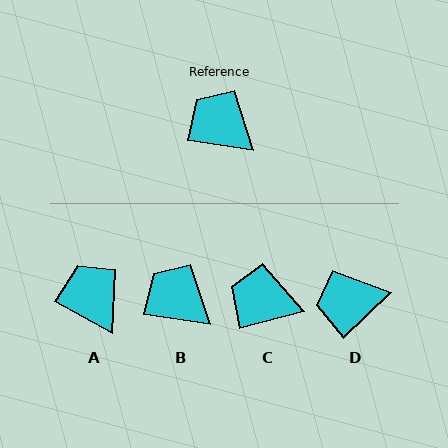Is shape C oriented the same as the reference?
No, it is off by about 23 degrees.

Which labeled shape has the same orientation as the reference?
B.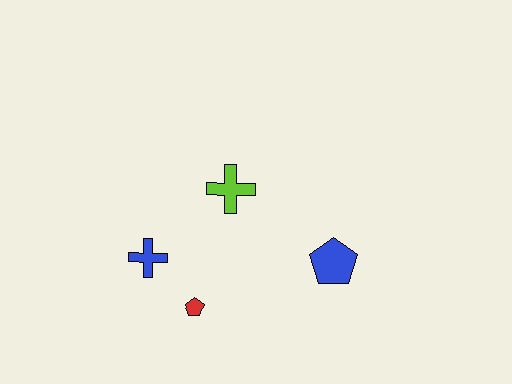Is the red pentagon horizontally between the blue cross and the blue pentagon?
Yes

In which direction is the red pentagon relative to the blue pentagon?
The red pentagon is to the left of the blue pentagon.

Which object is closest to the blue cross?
The red pentagon is closest to the blue cross.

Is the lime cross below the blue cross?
No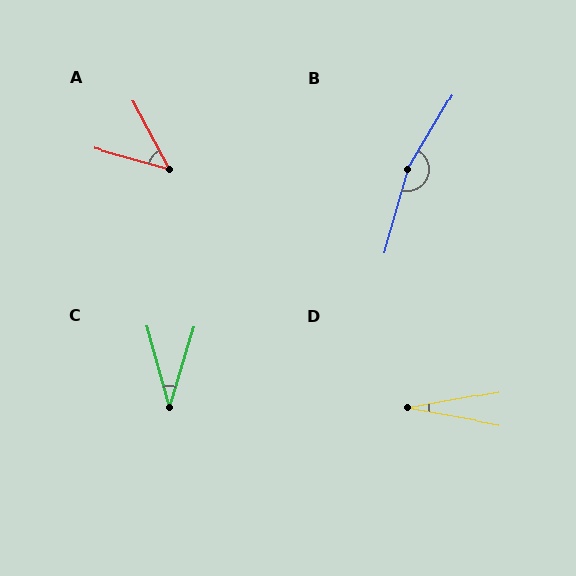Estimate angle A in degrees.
Approximately 46 degrees.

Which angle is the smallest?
D, at approximately 20 degrees.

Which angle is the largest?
B, at approximately 165 degrees.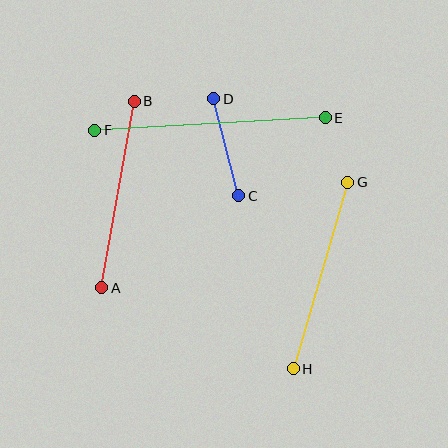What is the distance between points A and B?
The distance is approximately 189 pixels.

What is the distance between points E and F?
The distance is approximately 231 pixels.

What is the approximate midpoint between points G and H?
The midpoint is at approximately (320, 276) pixels.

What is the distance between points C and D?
The distance is approximately 100 pixels.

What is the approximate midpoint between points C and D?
The midpoint is at approximately (226, 147) pixels.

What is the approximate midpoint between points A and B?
The midpoint is at approximately (118, 195) pixels.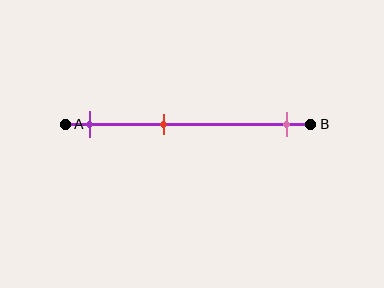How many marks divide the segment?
There are 3 marks dividing the segment.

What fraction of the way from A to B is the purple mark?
The purple mark is approximately 10% (0.1) of the way from A to B.